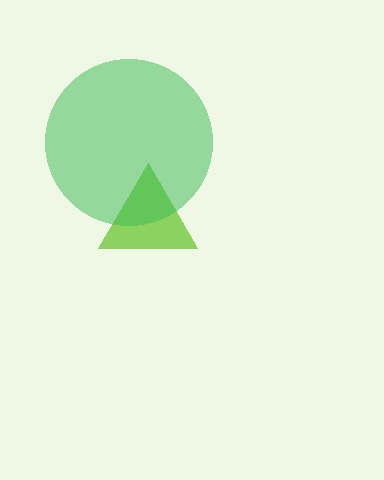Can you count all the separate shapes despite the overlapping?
Yes, there are 2 separate shapes.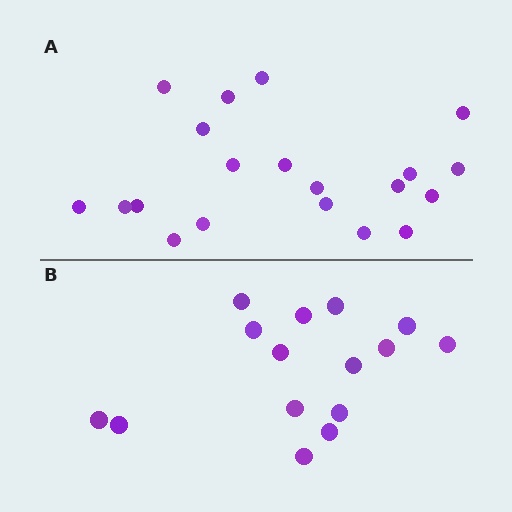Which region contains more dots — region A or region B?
Region A (the top region) has more dots.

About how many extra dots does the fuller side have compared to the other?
Region A has about 5 more dots than region B.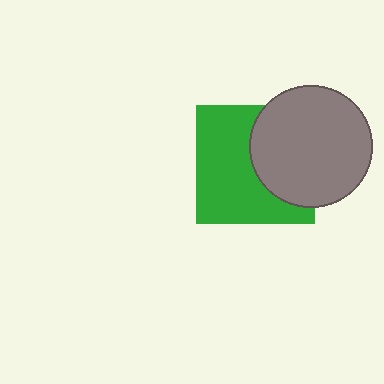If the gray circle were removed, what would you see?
You would see the complete green square.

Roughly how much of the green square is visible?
About half of it is visible (roughly 59%).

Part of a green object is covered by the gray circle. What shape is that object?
It is a square.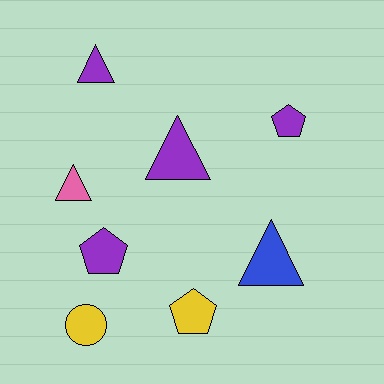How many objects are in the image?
There are 8 objects.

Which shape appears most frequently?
Triangle, with 4 objects.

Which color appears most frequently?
Purple, with 4 objects.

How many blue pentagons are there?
There are no blue pentagons.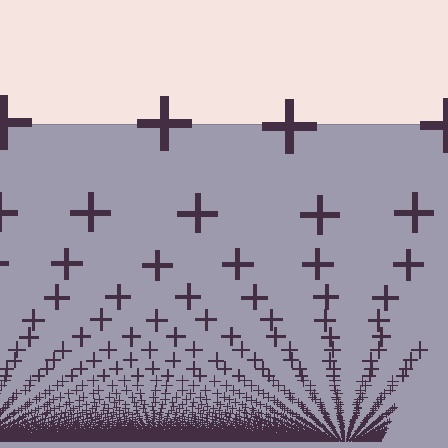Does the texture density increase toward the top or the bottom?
Density increases toward the bottom.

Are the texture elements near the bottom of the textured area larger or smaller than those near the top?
Smaller. The gradient is inverted — elements near the bottom are smaller and denser.